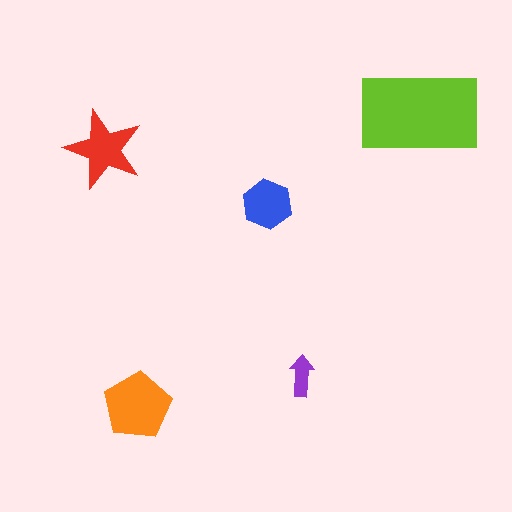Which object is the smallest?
The purple arrow.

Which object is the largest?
The lime rectangle.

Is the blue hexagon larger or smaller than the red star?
Smaller.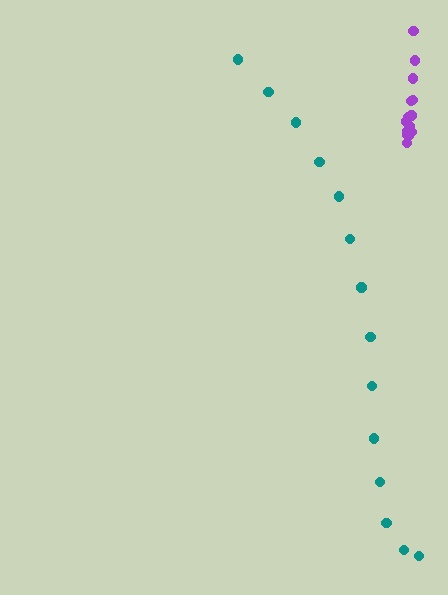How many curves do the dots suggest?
There are 2 distinct paths.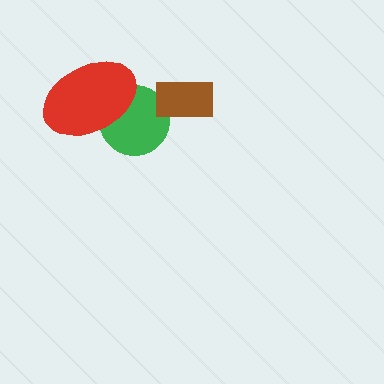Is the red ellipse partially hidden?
No, no other shape covers it.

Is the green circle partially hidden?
Yes, it is partially covered by another shape.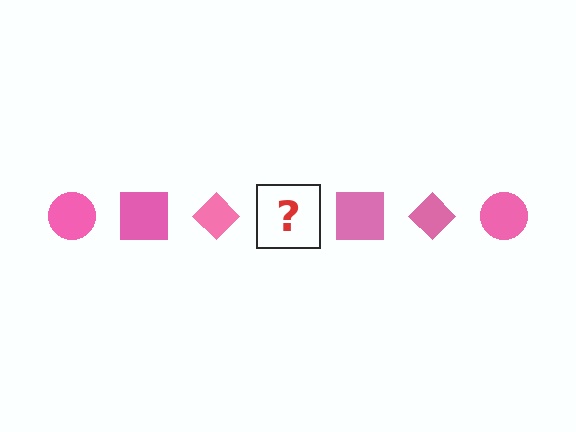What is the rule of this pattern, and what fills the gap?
The rule is that the pattern cycles through circle, square, diamond shapes in pink. The gap should be filled with a pink circle.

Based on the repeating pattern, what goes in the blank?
The blank should be a pink circle.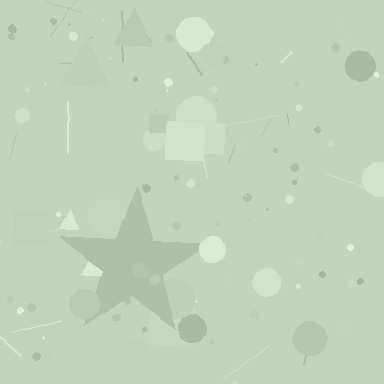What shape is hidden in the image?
A star is hidden in the image.